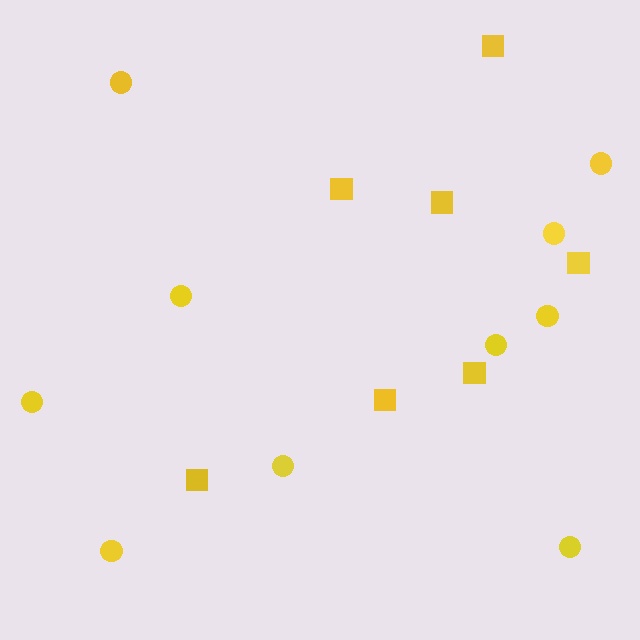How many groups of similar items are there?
There are 2 groups: one group of circles (10) and one group of squares (7).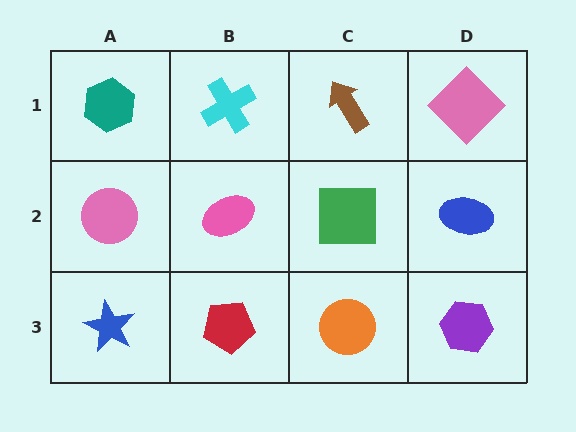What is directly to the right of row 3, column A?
A red pentagon.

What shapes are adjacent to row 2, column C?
A brown arrow (row 1, column C), an orange circle (row 3, column C), a pink ellipse (row 2, column B), a blue ellipse (row 2, column D).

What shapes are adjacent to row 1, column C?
A green square (row 2, column C), a cyan cross (row 1, column B), a pink diamond (row 1, column D).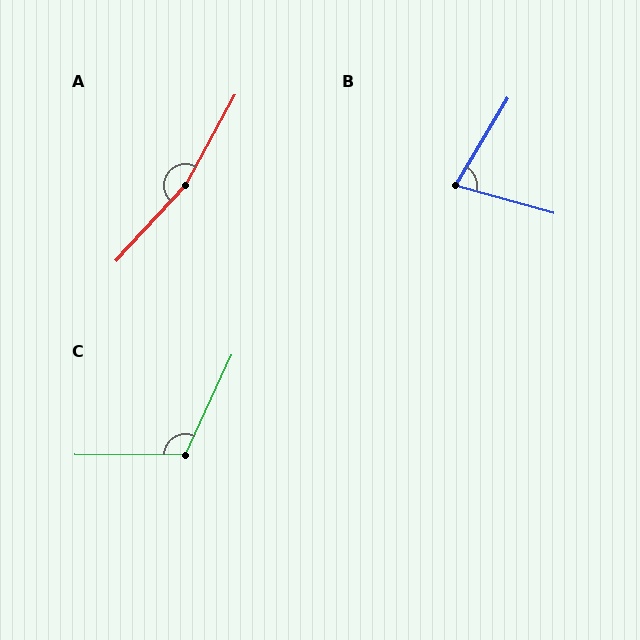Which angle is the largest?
A, at approximately 166 degrees.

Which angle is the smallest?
B, at approximately 74 degrees.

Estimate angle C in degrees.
Approximately 115 degrees.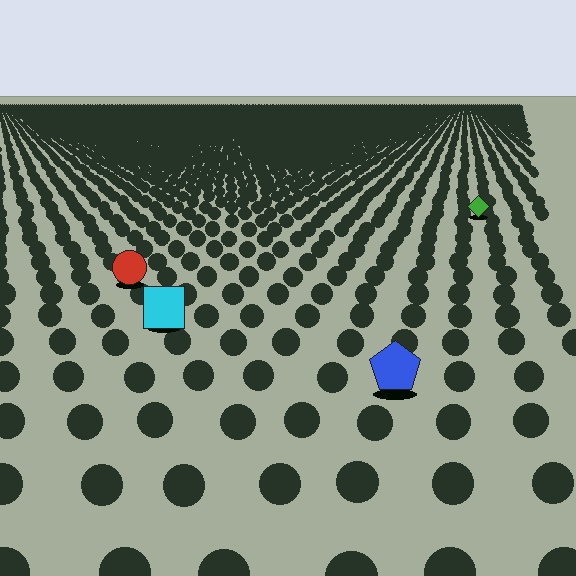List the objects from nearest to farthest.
From nearest to farthest: the blue pentagon, the cyan square, the red circle, the green diamond.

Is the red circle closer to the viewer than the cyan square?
No. The cyan square is closer — you can tell from the texture gradient: the ground texture is coarser near it.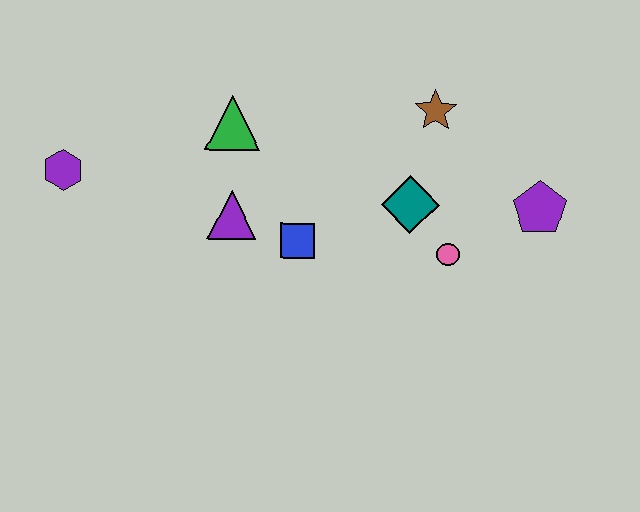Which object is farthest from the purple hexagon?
The purple pentagon is farthest from the purple hexagon.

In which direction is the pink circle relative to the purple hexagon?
The pink circle is to the right of the purple hexagon.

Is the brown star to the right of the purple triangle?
Yes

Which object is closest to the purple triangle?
The blue square is closest to the purple triangle.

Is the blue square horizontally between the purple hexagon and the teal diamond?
Yes